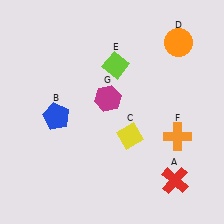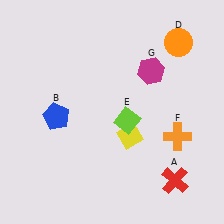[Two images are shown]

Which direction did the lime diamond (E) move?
The lime diamond (E) moved down.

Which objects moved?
The objects that moved are: the lime diamond (E), the magenta hexagon (G).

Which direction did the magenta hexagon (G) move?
The magenta hexagon (G) moved right.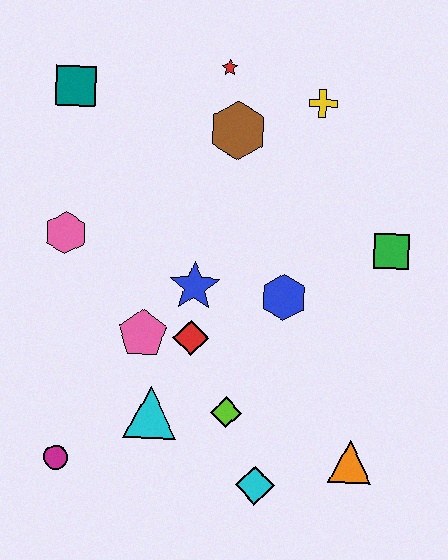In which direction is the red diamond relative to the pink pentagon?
The red diamond is to the right of the pink pentagon.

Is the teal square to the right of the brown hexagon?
No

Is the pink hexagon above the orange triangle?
Yes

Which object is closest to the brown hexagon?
The red star is closest to the brown hexagon.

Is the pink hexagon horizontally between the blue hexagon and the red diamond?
No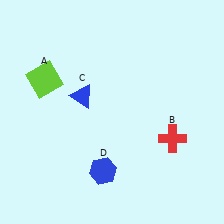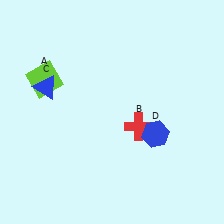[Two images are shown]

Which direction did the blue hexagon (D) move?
The blue hexagon (D) moved right.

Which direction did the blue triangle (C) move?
The blue triangle (C) moved left.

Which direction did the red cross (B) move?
The red cross (B) moved left.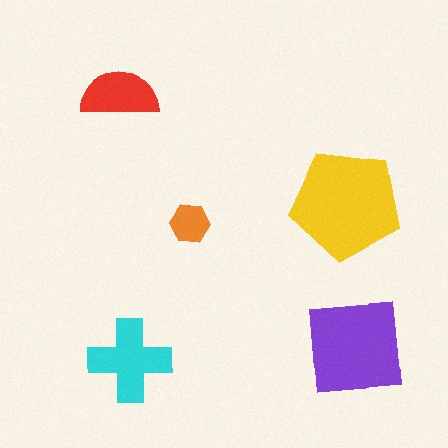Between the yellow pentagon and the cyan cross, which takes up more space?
The yellow pentagon.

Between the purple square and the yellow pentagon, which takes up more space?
The yellow pentagon.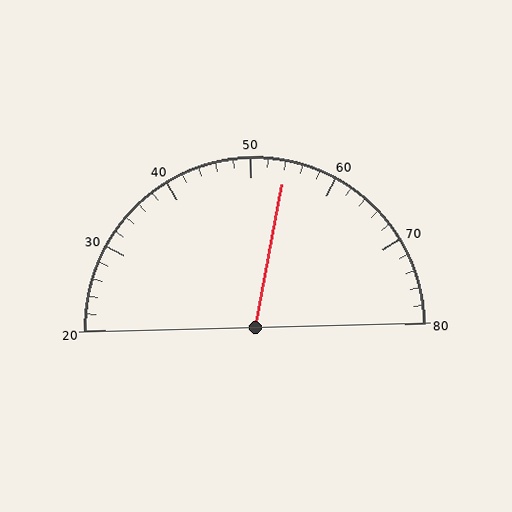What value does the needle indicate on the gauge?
The needle indicates approximately 54.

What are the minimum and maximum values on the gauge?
The gauge ranges from 20 to 80.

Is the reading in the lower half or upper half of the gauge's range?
The reading is in the upper half of the range (20 to 80).